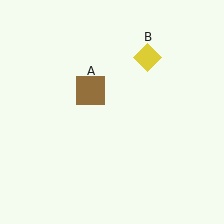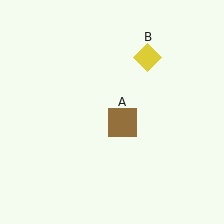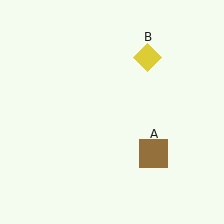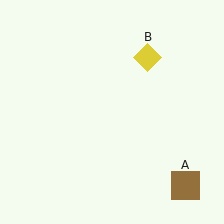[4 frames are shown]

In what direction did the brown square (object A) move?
The brown square (object A) moved down and to the right.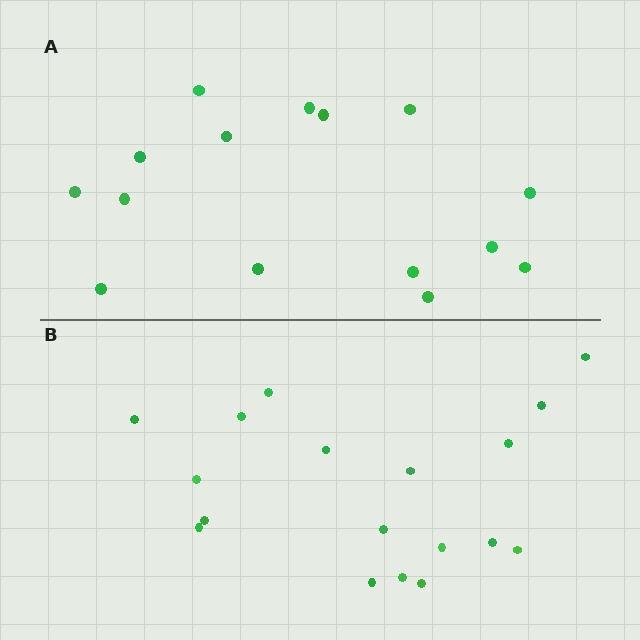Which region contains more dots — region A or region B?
Region B (the bottom region) has more dots.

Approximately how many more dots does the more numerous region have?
Region B has just a few more — roughly 2 or 3 more dots than region A.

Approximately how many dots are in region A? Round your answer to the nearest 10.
About 20 dots. (The exact count is 15, which rounds to 20.)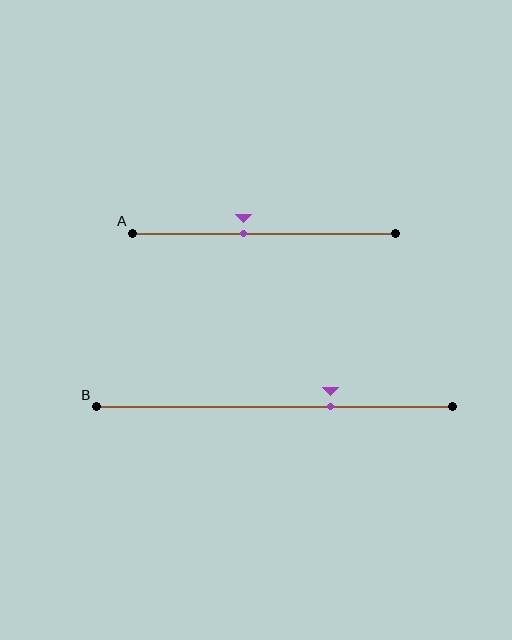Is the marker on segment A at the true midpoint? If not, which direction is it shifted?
No, the marker on segment A is shifted to the left by about 8% of the segment length.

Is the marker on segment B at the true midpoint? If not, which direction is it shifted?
No, the marker on segment B is shifted to the right by about 16% of the segment length.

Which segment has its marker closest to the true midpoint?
Segment A has its marker closest to the true midpoint.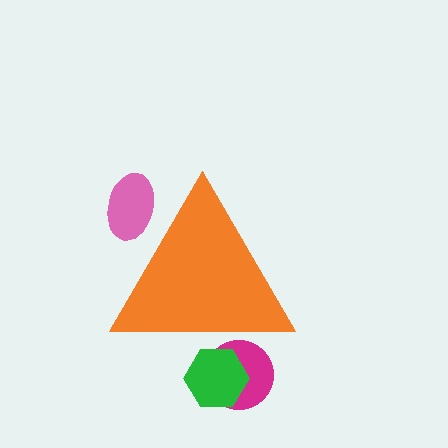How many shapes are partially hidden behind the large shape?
4 shapes are partially hidden.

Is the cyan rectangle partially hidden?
Yes, the cyan rectangle is partially hidden behind the orange triangle.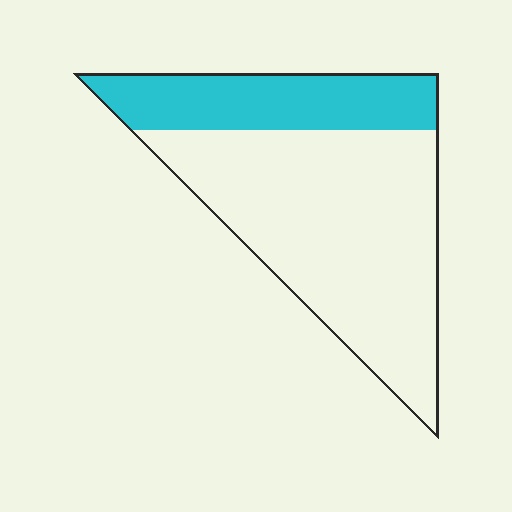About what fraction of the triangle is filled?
About one quarter (1/4).